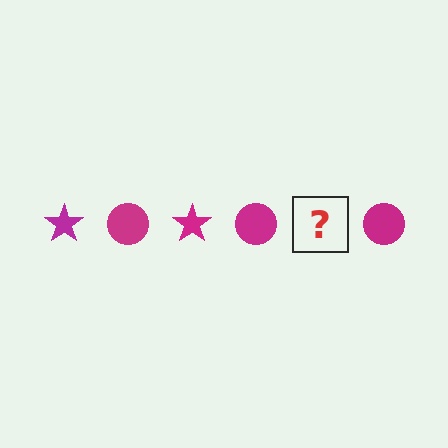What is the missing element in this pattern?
The missing element is a magenta star.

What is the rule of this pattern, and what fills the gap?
The rule is that the pattern cycles through star, circle shapes in magenta. The gap should be filled with a magenta star.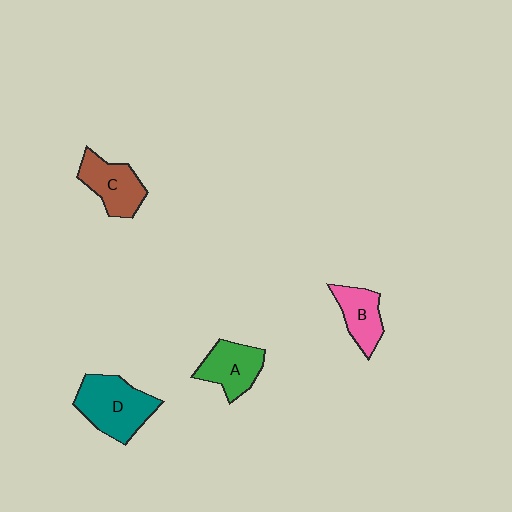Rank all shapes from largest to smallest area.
From largest to smallest: D (teal), C (brown), A (green), B (pink).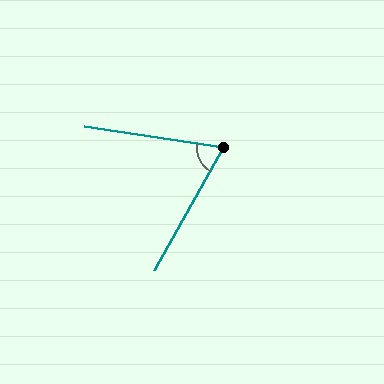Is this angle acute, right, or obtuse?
It is acute.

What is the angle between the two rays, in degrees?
Approximately 69 degrees.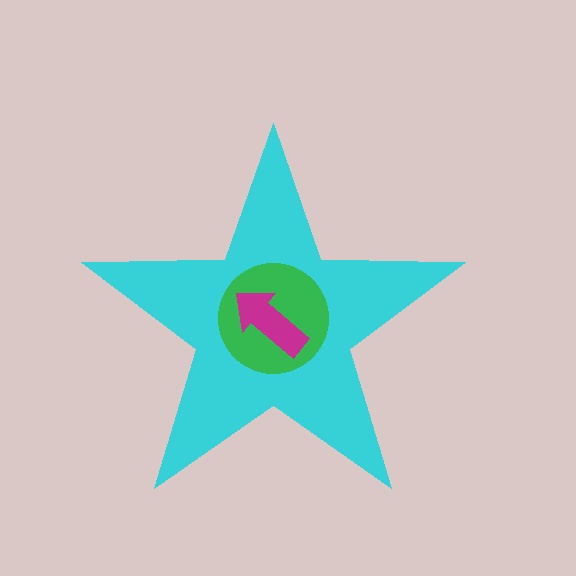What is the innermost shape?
The magenta arrow.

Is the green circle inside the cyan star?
Yes.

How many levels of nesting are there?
3.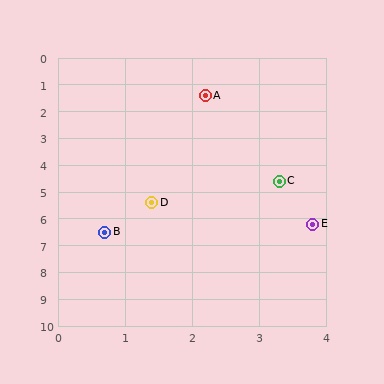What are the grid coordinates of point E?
Point E is at approximately (3.8, 6.2).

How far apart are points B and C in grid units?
Points B and C are about 3.2 grid units apart.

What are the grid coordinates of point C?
Point C is at approximately (3.3, 4.6).